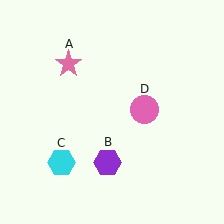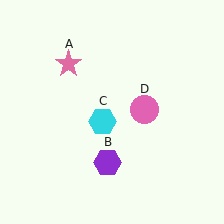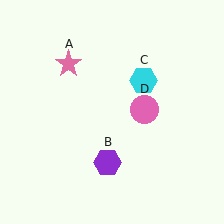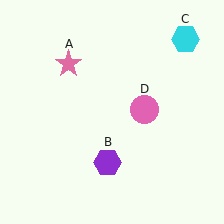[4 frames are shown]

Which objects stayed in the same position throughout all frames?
Pink star (object A) and purple hexagon (object B) and pink circle (object D) remained stationary.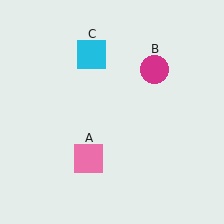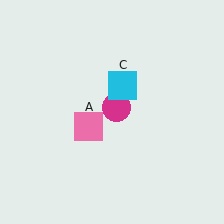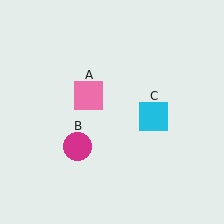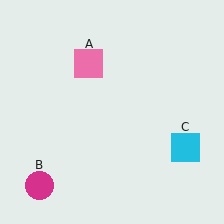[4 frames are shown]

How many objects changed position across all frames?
3 objects changed position: pink square (object A), magenta circle (object B), cyan square (object C).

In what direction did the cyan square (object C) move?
The cyan square (object C) moved down and to the right.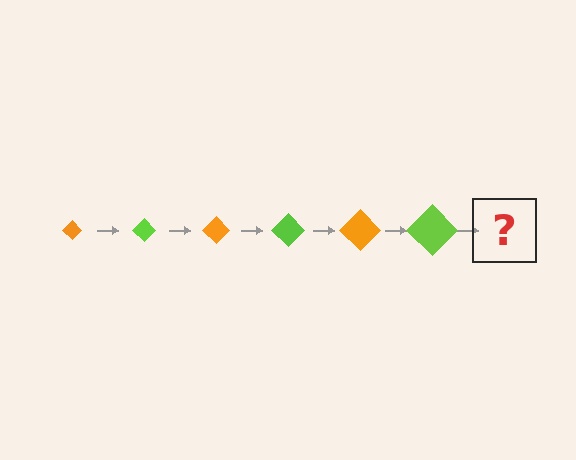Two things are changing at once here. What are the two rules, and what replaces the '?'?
The two rules are that the diamond grows larger each step and the color cycles through orange and lime. The '?' should be an orange diamond, larger than the previous one.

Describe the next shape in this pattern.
It should be an orange diamond, larger than the previous one.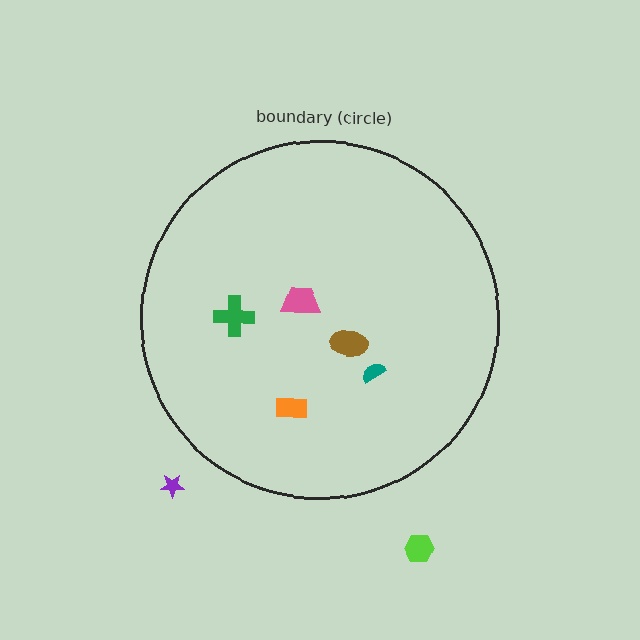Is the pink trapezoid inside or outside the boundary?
Inside.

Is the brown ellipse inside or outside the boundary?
Inside.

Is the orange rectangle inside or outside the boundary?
Inside.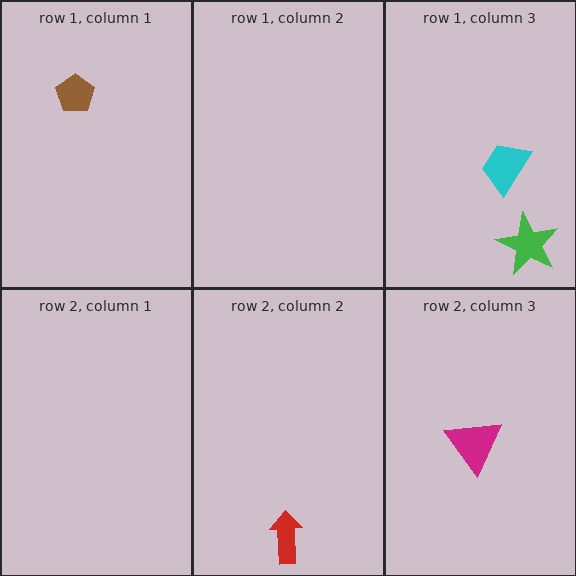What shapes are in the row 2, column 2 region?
The red arrow.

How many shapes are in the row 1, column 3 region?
2.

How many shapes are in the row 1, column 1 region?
1.